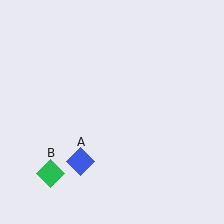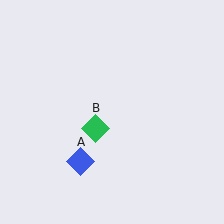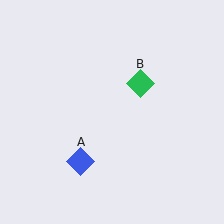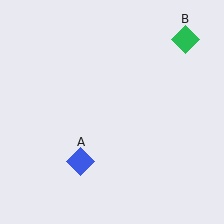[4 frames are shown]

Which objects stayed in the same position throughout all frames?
Blue diamond (object A) remained stationary.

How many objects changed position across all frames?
1 object changed position: green diamond (object B).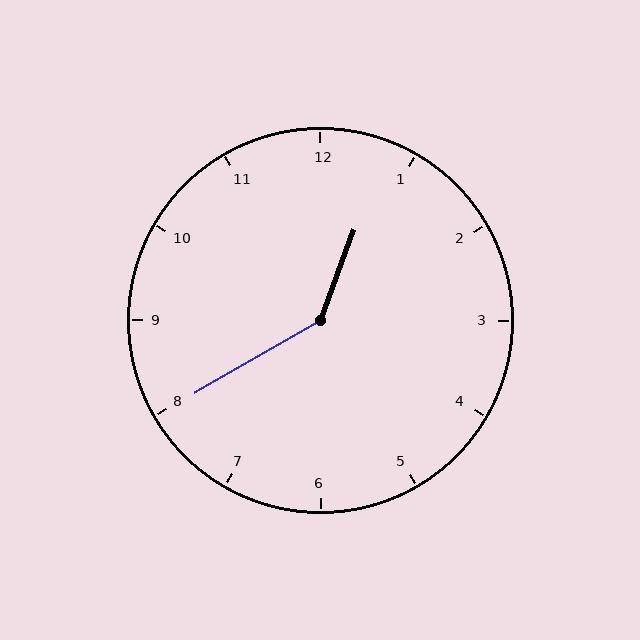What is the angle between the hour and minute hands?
Approximately 140 degrees.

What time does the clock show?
12:40.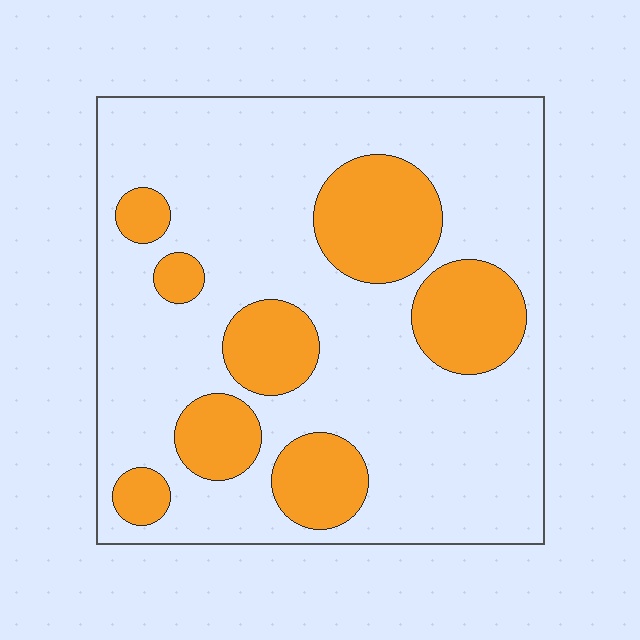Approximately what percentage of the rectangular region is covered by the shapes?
Approximately 25%.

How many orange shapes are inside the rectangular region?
8.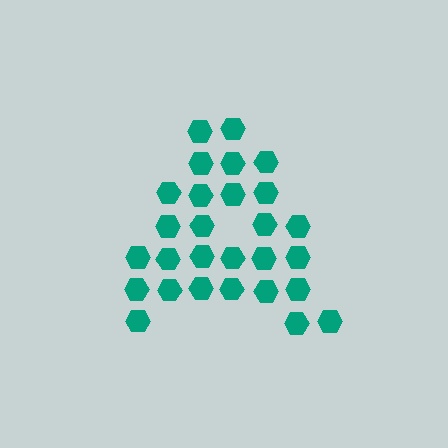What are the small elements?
The small elements are hexagons.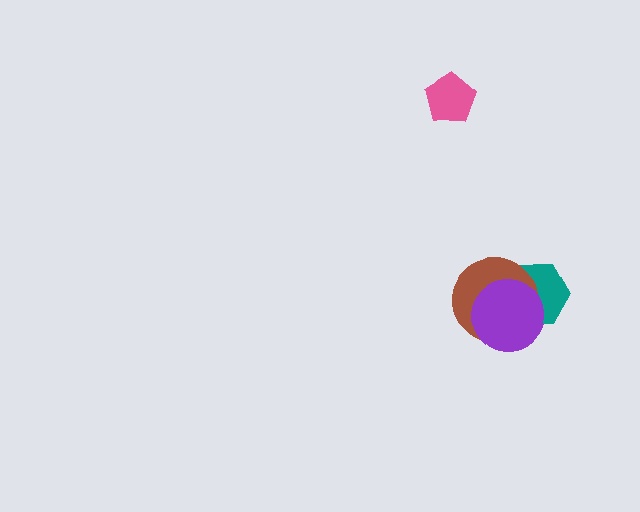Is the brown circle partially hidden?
Yes, it is partially covered by another shape.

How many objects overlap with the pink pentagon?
0 objects overlap with the pink pentagon.